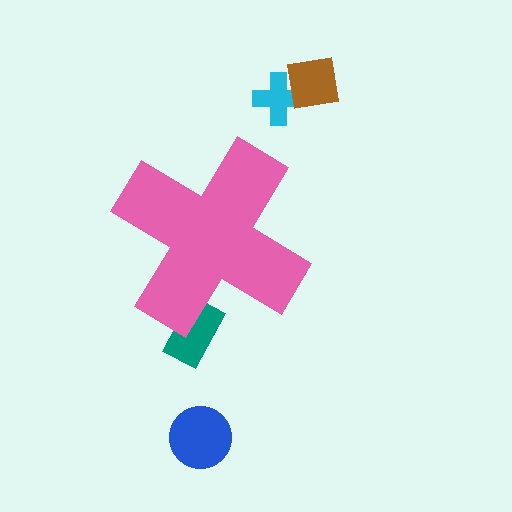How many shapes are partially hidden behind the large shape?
1 shape is partially hidden.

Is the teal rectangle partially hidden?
Yes, the teal rectangle is partially hidden behind the pink cross.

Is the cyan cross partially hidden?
No, the cyan cross is fully visible.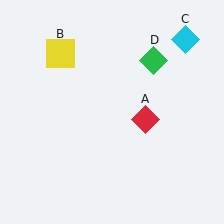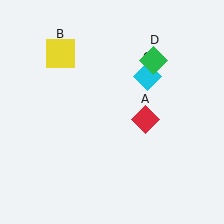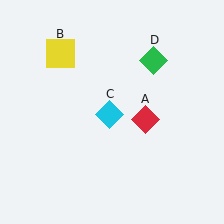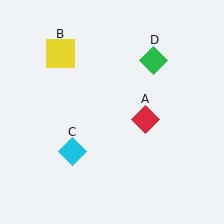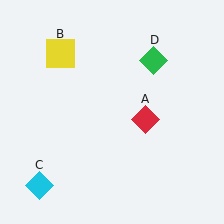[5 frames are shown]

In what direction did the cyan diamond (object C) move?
The cyan diamond (object C) moved down and to the left.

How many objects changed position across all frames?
1 object changed position: cyan diamond (object C).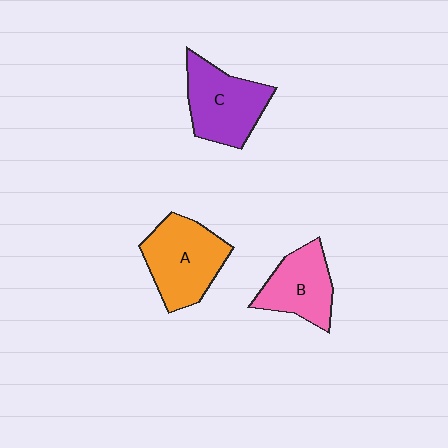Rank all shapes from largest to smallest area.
From largest to smallest: A (orange), C (purple), B (pink).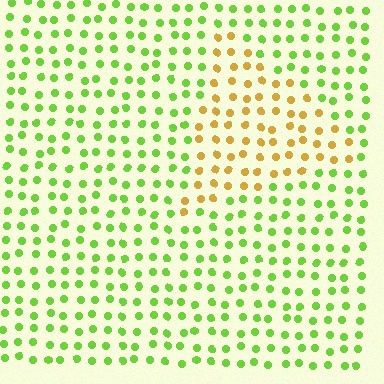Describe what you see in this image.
The image is filled with small lime elements in a uniform arrangement. A triangle-shaped region is visible where the elements are tinted to a slightly different hue, forming a subtle color boundary.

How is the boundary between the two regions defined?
The boundary is defined purely by a slight shift in hue (about 58 degrees). Spacing, size, and orientation are identical on both sides.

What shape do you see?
I see a triangle.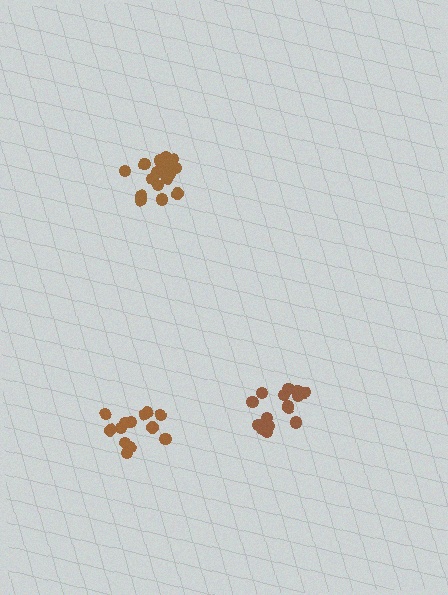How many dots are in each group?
Group 1: 16 dots, Group 2: 17 dots, Group 3: 13 dots (46 total).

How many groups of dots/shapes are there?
There are 3 groups.